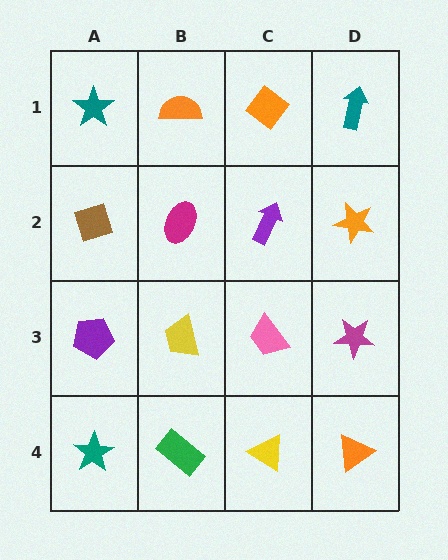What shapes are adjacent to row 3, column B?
A magenta ellipse (row 2, column B), a green rectangle (row 4, column B), a purple pentagon (row 3, column A), a pink trapezoid (row 3, column C).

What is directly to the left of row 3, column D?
A pink trapezoid.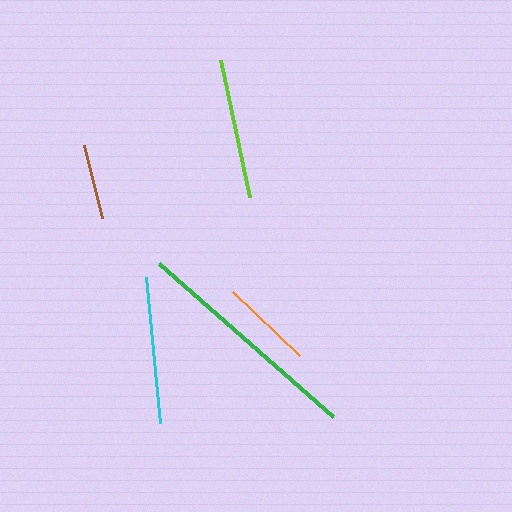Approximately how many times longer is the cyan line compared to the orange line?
The cyan line is approximately 1.6 times the length of the orange line.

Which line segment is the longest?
The green line is the longest at approximately 232 pixels.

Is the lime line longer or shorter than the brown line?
The lime line is longer than the brown line.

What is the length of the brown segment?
The brown segment is approximately 75 pixels long.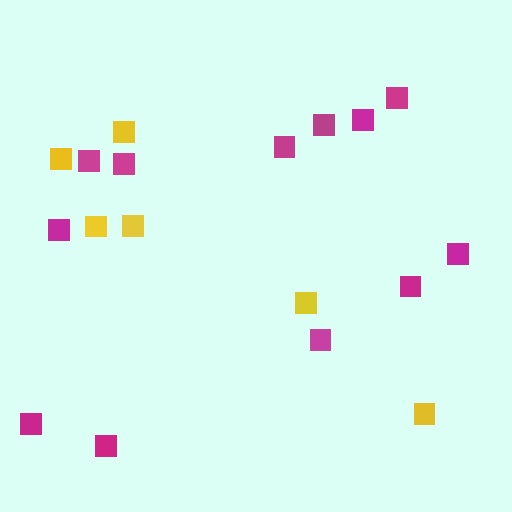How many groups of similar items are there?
There are 2 groups: one group of magenta squares (12) and one group of yellow squares (6).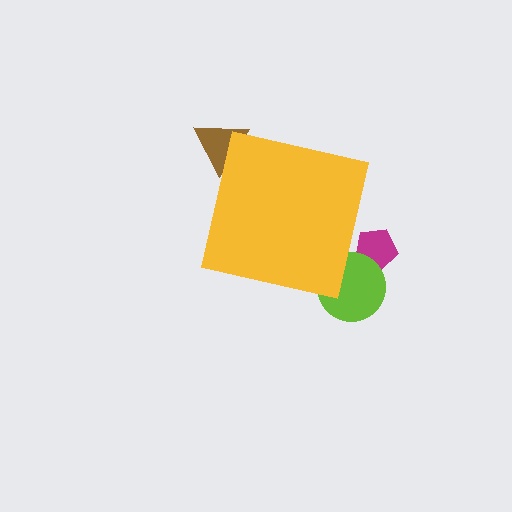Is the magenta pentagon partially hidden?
Yes, the magenta pentagon is partially hidden behind the yellow square.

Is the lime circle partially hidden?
Yes, the lime circle is partially hidden behind the yellow square.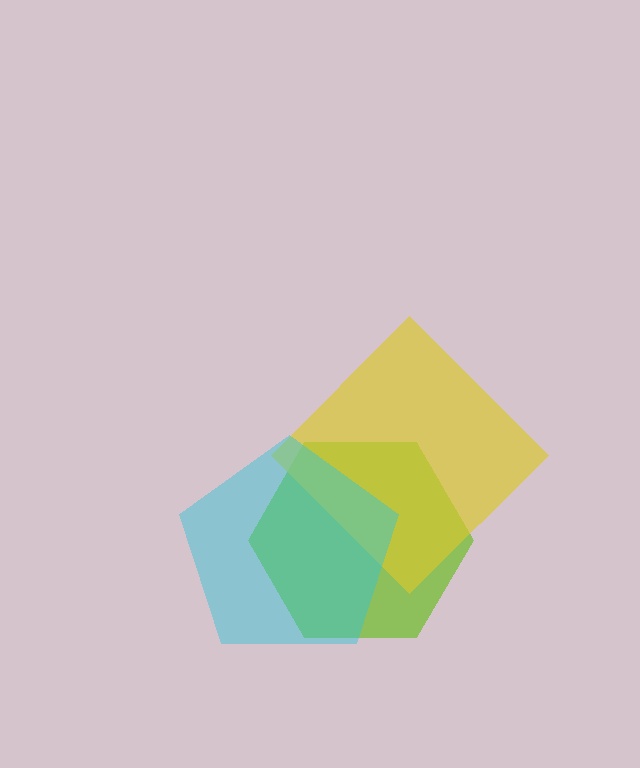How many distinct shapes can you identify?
There are 3 distinct shapes: a lime hexagon, a yellow diamond, a cyan pentagon.